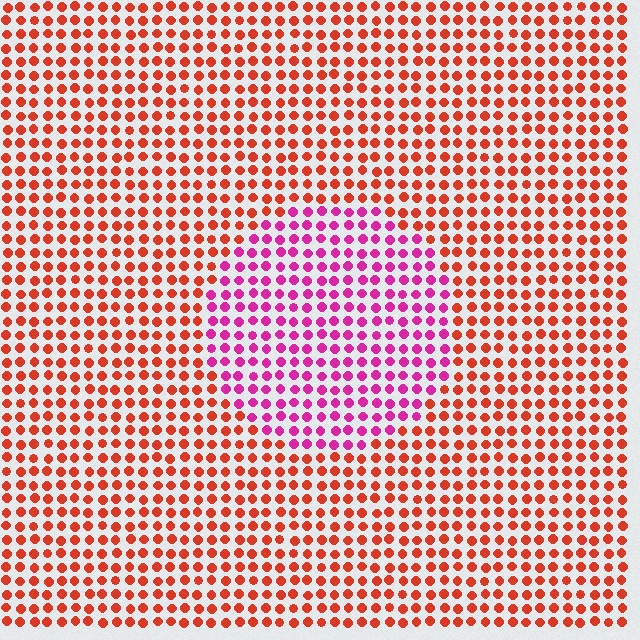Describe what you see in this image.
The image is filled with small red elements in a uniform arrangement. A circle-shaped region is visible where the elements are tinted to a slightly different hue, forming a subtle color boundary.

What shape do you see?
I see a circle.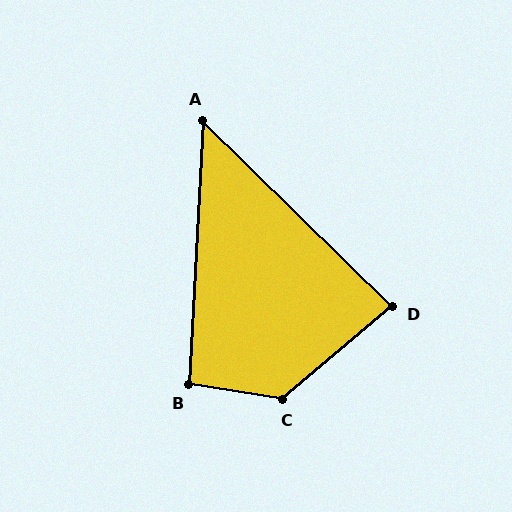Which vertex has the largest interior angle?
C, at approximately 131 degrees.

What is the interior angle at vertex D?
Approximately 84 degrees (acute).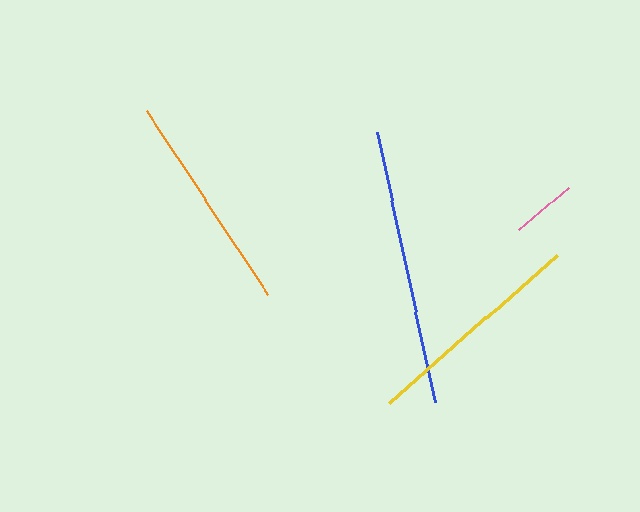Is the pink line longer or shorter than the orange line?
The orange line is longer than the pink line.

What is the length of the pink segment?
The pink segment is approximately 65 pixels long.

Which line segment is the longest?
The blue line is the longest at approximately 276 pixels.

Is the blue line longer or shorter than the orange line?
The blue line is longer than the orange line.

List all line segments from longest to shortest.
From longest to shortest: blue, yellow, orange, pink.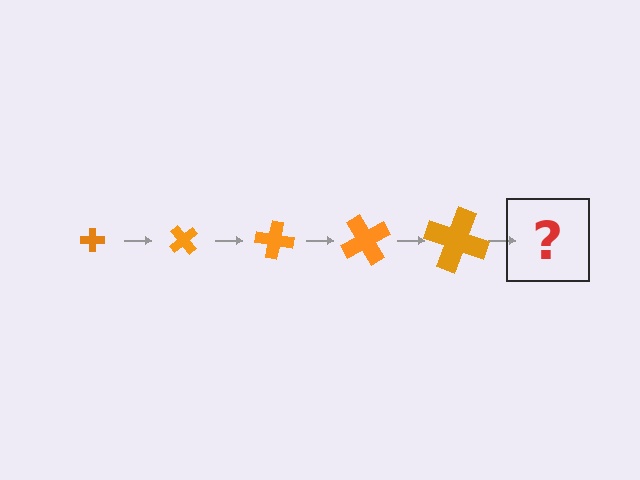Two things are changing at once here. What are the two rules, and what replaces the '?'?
The two rules are that the cross grows larger each step and it rotates 50 degrees each step. The '?' should be a cross, larger than the previous one and rotated 250 degrees from the start.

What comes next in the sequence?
The next element should be a cross, larger than the previous one and rotated 250 degrees from the start.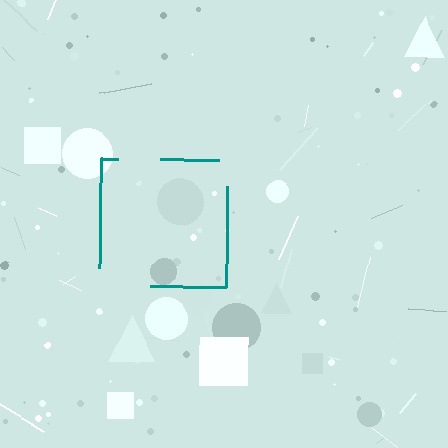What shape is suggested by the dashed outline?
The dashed outline suggests a square.